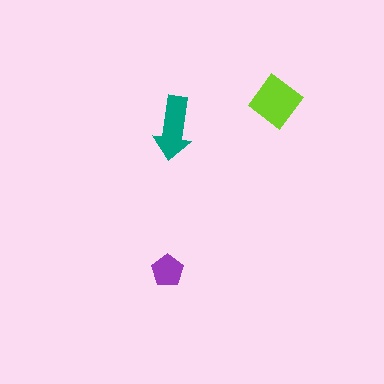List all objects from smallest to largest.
The purple pentagon, the teal arrow, the lime diamond.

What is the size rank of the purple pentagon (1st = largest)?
3rd.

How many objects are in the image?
There are 3 objects in the image.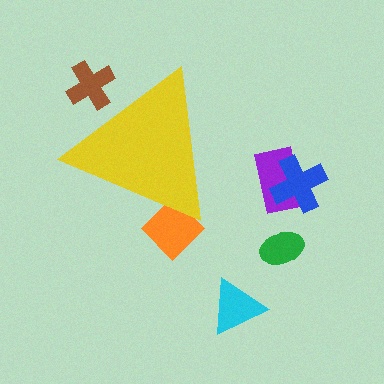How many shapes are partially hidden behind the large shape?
2 shapes are partially hidden.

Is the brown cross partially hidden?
Yes, the brown cross is partially hidden behind the yellow triangle.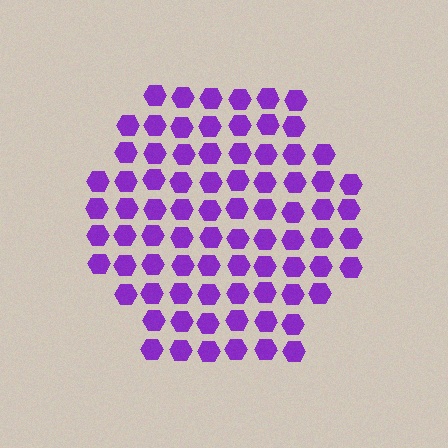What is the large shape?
The large shape is a hexagon.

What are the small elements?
The small elements are hexagons.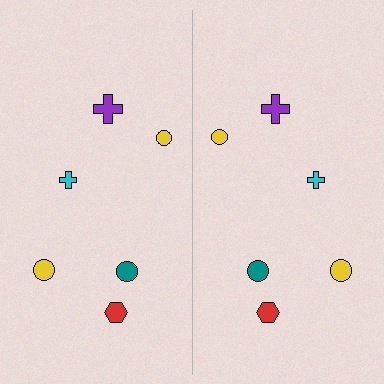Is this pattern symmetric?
Yes, this pattern has bilateral (reflection) symmetry.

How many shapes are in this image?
There are 12 shapes in this image.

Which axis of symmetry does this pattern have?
The pattern has a vertical axis of symmetry running through the center of the image.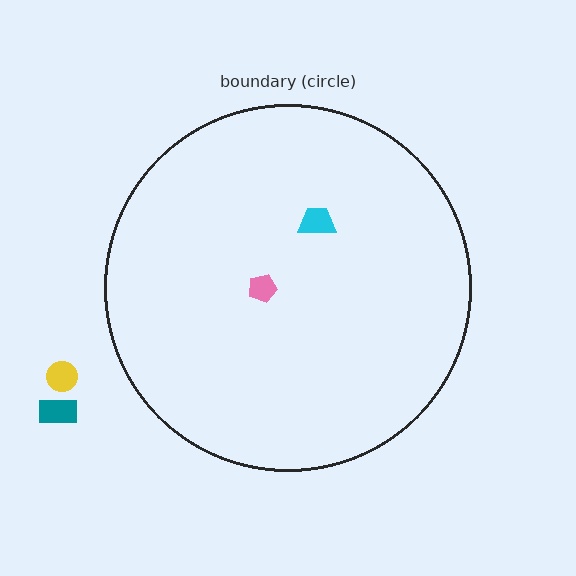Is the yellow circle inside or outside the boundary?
Outside.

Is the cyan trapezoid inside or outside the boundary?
Inside.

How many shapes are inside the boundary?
2 inside, 2 outside.